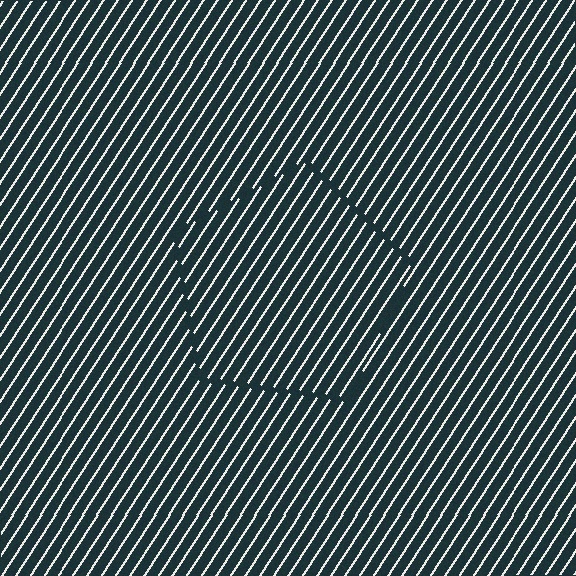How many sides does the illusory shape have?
5 sides — the line-ends trace a pentagon.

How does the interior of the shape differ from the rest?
The interior of the shape contains the same grating, shifted by half a period — the contour is defined by the phase discontinuity where line-ends from the inner and outer gratings abut.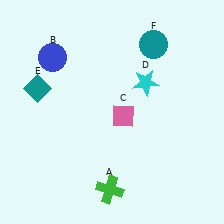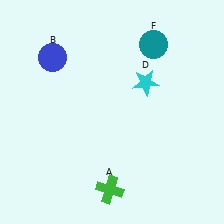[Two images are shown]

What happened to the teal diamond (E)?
The teal diamond (E) was removed in Image 2. It was in the top-left area of Image 1.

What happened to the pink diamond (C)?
The pink diamond (C) was removed in Image 2. It was in the bottom-right area of Image 1.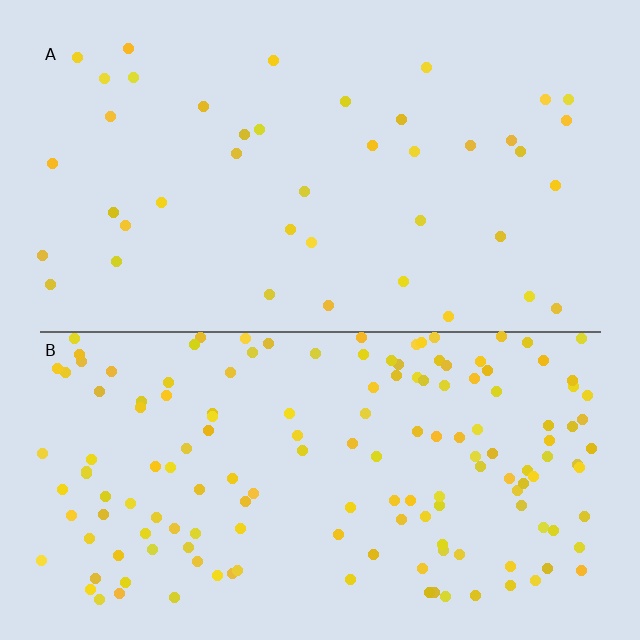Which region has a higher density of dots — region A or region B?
B (the bottom).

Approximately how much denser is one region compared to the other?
Approximately 3.7× — region B over region A.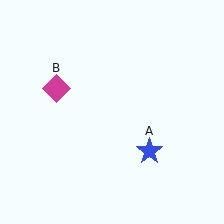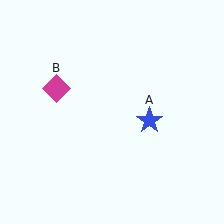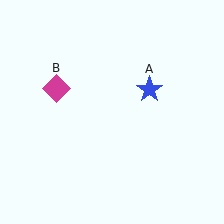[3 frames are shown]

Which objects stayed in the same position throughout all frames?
Magenta diamond (object B) remained stationary.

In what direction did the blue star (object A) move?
The blue star (object A) moved up.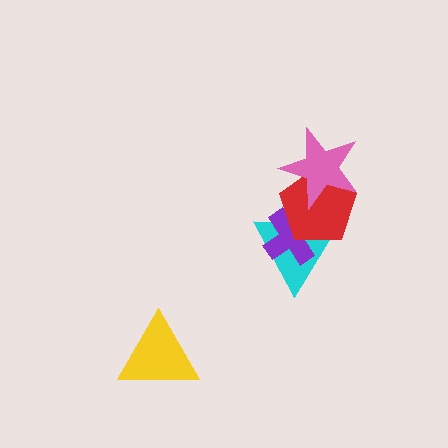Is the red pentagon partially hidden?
Yes, it is partially covered by another shape.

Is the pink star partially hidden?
No, no other shape covers it.